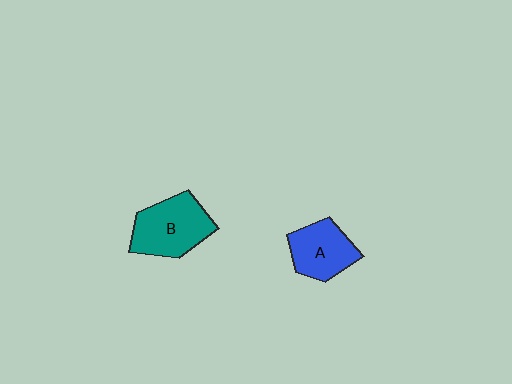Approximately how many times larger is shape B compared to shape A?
Approximately 1.3 times.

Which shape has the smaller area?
Shape A (blue).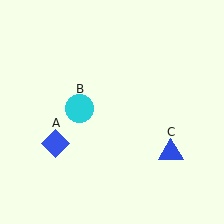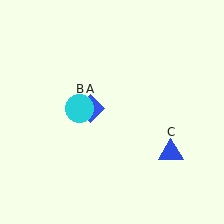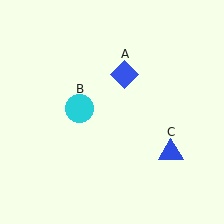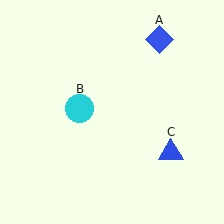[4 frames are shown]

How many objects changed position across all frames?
1 object changed position: blue diamond (object A).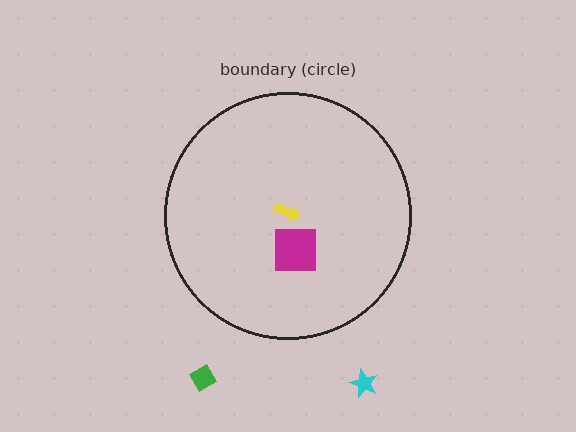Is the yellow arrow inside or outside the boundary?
Inside.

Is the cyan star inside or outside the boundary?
Outside.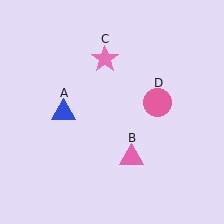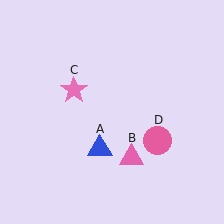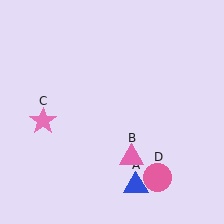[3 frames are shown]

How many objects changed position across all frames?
3 objects changed position: blue triangle (object A), pink star (object C), pink circle (object D).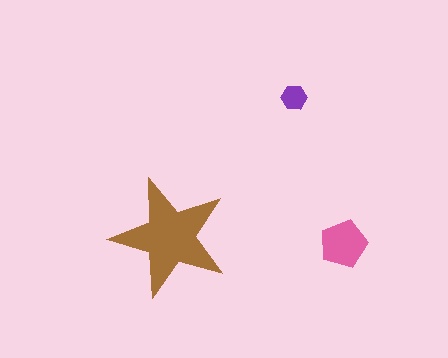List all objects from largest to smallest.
The brown star, the pink pentagon, the purple hexagon.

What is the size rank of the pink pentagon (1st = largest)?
2nd.